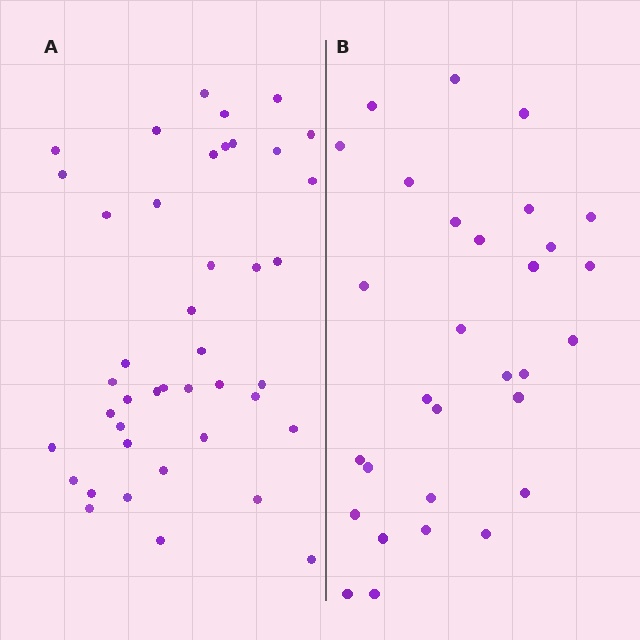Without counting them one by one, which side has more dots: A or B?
Region A (the left region) has more dots.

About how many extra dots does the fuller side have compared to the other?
Region A has roughly 12 or so more dots than region B.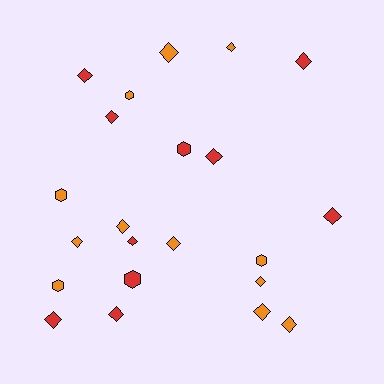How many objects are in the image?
There are 22 objects.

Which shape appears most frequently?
Diamond, with 16 objects.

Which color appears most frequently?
Orange, with 12 objects.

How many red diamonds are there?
There are 8 red diamonds.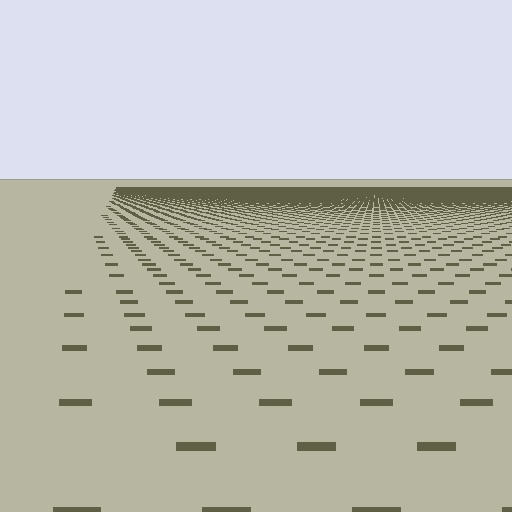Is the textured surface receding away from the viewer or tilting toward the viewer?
The surface is receding away from the viewer. Texture elements get smaller and denser toward the top.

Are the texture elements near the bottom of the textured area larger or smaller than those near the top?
Larger. Near the bottom, elements are closer to the viewer and appear at a bigger on-screen size.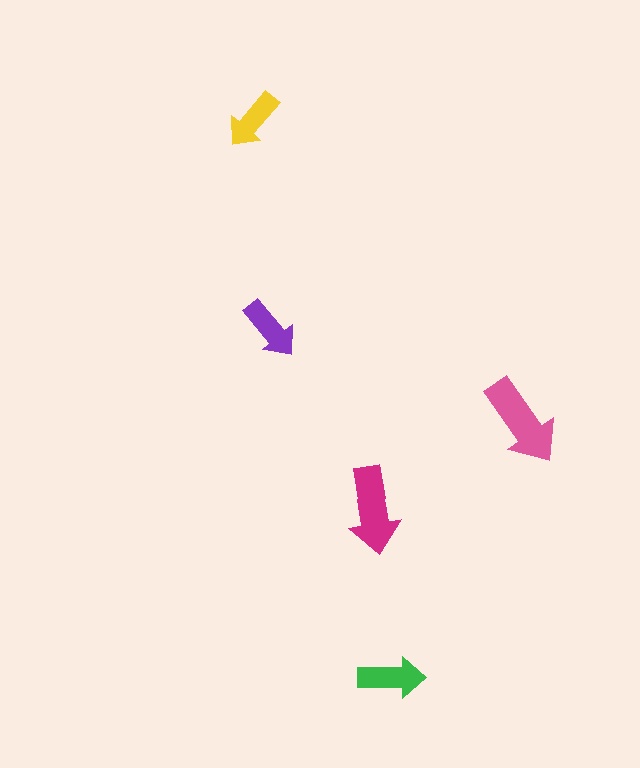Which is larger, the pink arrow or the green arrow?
The pink one.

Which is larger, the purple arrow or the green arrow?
The green one.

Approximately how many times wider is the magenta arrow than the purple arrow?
About 1.5 times wider.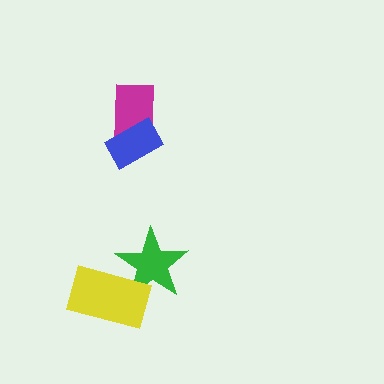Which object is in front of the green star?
The yellow rectangle is in front of the green star.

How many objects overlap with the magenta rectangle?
1 object overlaps with the magenta rectangle.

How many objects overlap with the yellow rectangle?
1 object overlaps with the yellow rectangle.